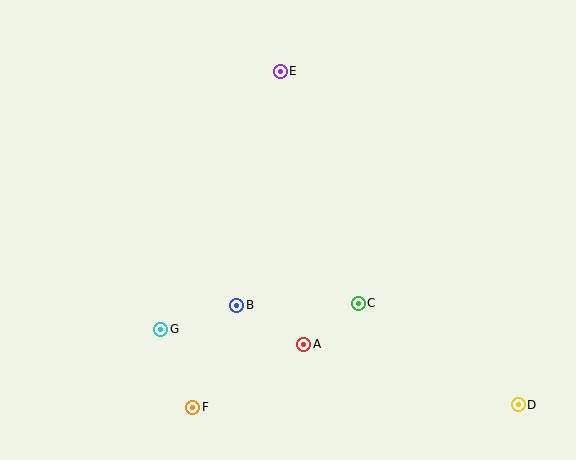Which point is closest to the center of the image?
Point B at (237, 305) is closest to the center.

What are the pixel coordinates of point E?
Point E is at (280, 71).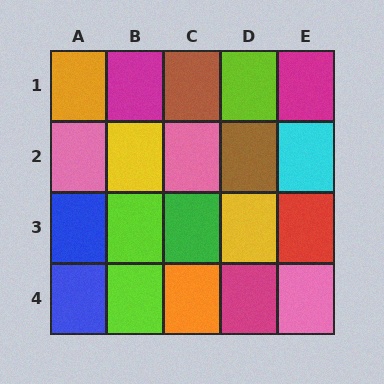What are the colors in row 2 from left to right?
Pink, yellow, pink, brown, cyan.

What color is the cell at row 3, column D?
Yellow.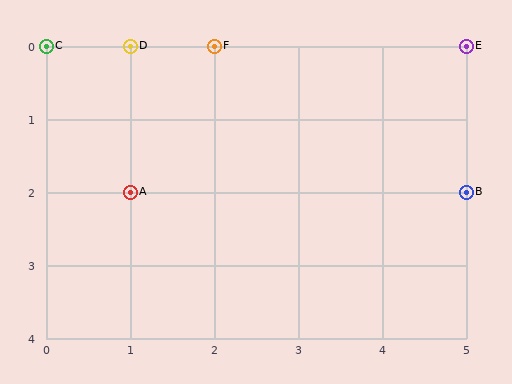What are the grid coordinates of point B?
Point B is at grid coordinates (5, 2).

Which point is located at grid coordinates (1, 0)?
Point D is at (1, 0).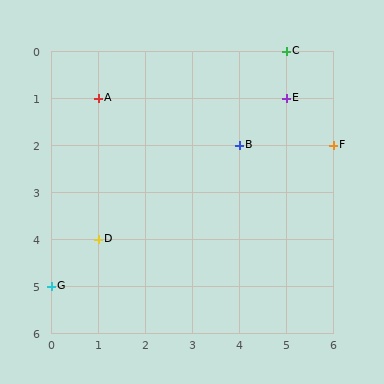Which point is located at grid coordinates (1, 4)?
Point D is at (1, 4).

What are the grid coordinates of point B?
Point B is at grid coordinates (4, 2).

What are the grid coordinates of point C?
Point C is at grid coordinates (5, 0).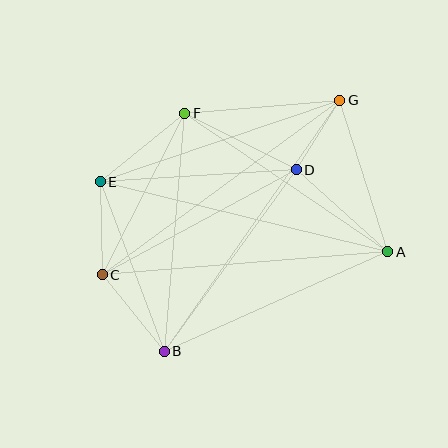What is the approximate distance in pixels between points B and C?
The distance between B and C is approximately 98 pixels.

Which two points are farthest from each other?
Points B and G are farthest from each other.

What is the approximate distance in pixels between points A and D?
The distance between A and D is approximately 123 pixels.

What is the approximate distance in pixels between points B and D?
The distance between B and D is approximately 224 pixels.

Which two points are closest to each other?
Points D and G are closest to each other.